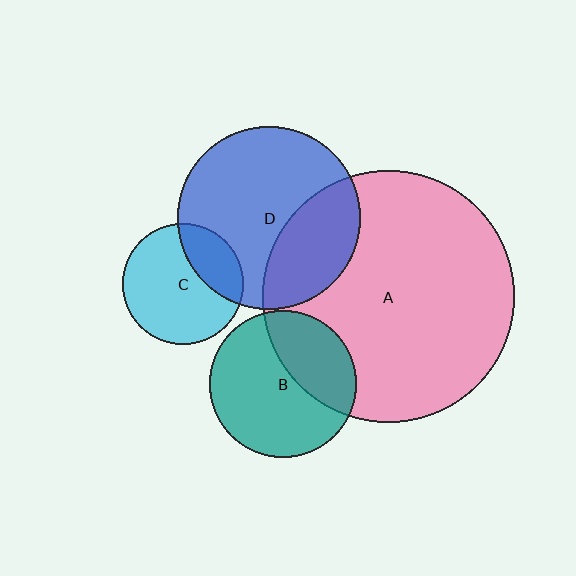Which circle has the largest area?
Circle A (pink).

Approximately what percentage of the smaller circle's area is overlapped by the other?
Approximately 25%.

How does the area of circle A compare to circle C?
Approximately 4.3 times.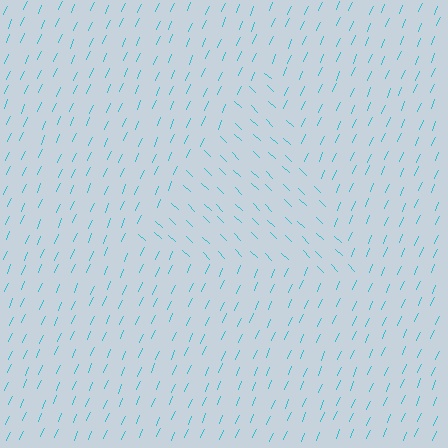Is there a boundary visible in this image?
Yes, there is a texture boundary formed by a change in line orientation.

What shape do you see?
I see a triangle.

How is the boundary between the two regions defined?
The boundary is defined purely by a change in line orientation (approximately 69 degrees difference). All lines are the same color and thickness.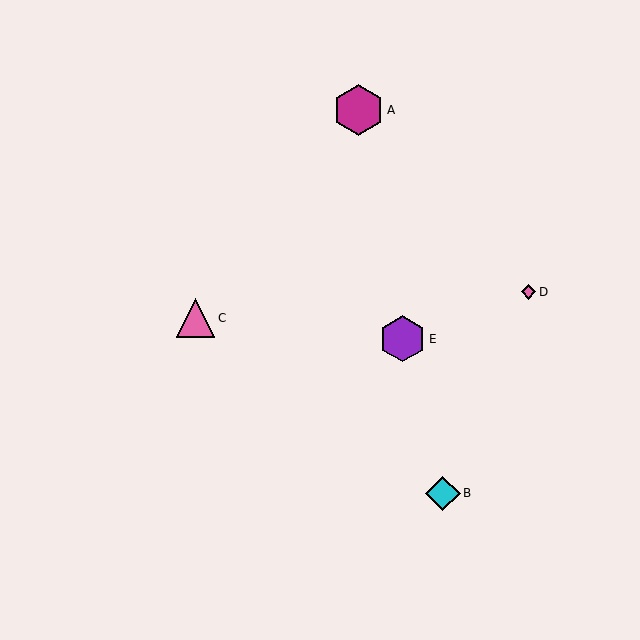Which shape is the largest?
The magenta hexagon (labeled A) is the largest.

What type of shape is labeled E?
Shape E is a purple hexagon.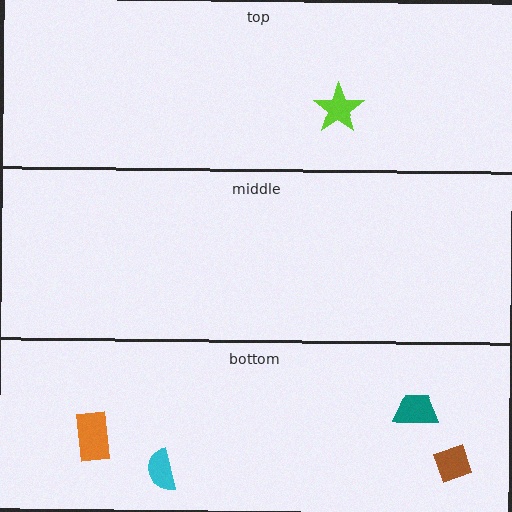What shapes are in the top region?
The lime star.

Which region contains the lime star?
The top region.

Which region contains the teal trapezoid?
The bottom region.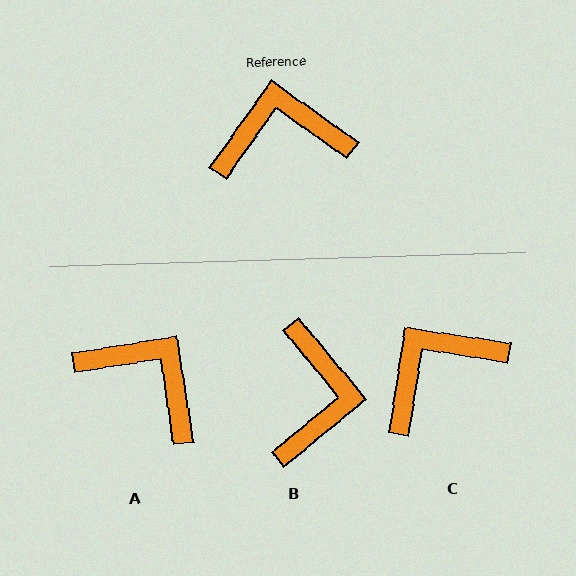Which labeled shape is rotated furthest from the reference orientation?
B, about 105 degrees away.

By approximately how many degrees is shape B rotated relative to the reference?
Approximately 105 degrees clockwise.